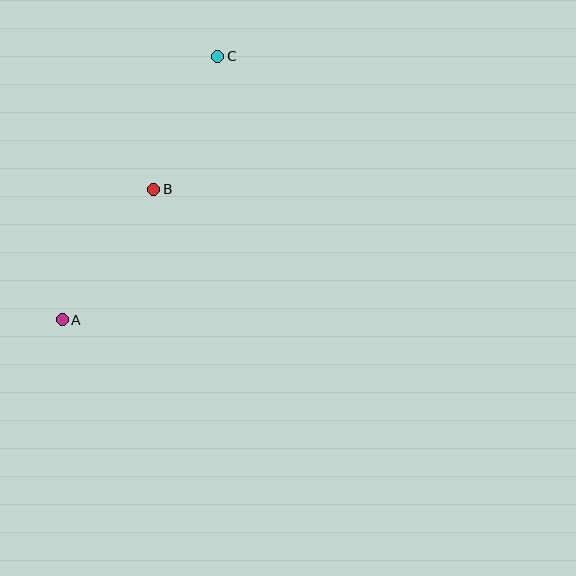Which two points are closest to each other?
Points B and C are closest to each other.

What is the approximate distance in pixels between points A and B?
The distance between A and B is approximately 159 pixels.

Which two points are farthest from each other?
Points A and C are farthest from each other.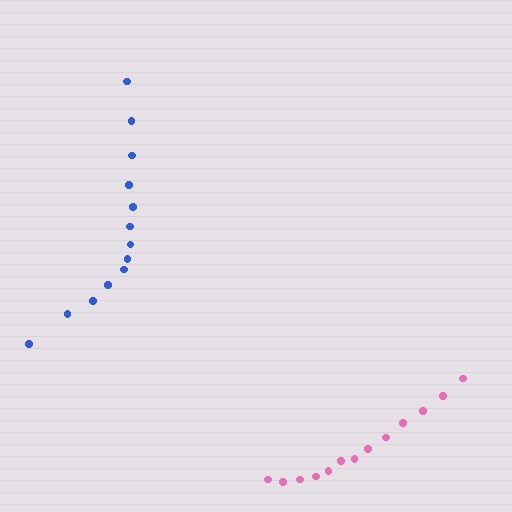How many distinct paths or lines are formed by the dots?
There are 2 distinct paths.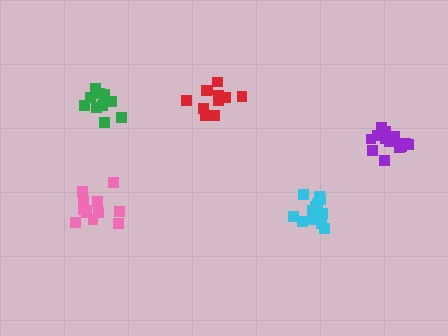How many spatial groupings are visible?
There are 5 spatial groupings.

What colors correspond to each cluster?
The clusters are colored: green, pink, cyan, red, purple.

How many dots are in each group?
Group 1: 11 dots, Group 2: 13 dots, Group 3: 13 dots, Group 4: 11 dots, Group 5: 14 dots (62 total).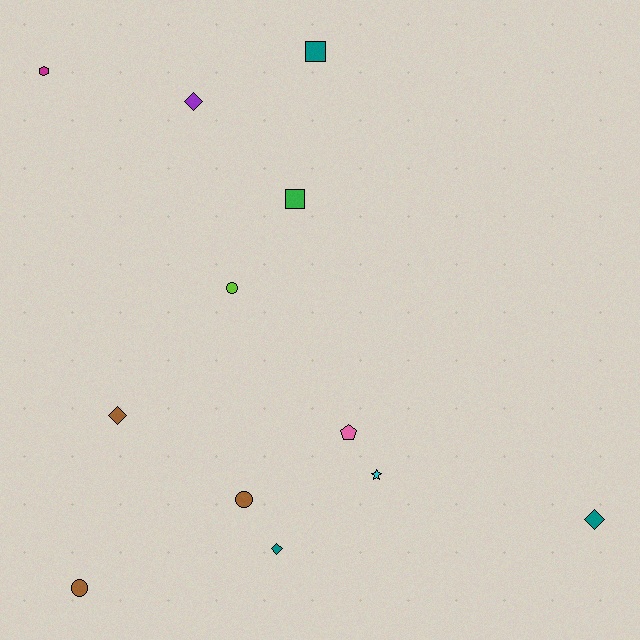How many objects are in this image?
There are 12 objects.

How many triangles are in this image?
There are no triangles.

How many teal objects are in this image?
There are 3 teal objects.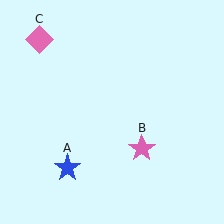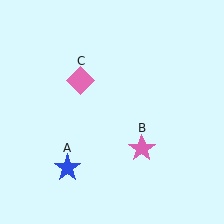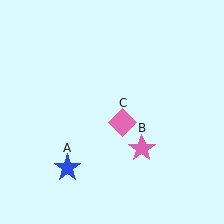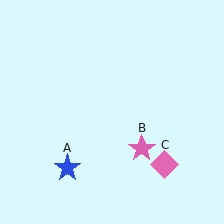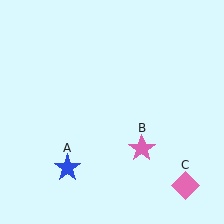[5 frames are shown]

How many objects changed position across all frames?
1 object changed position: pink diamond (object C).